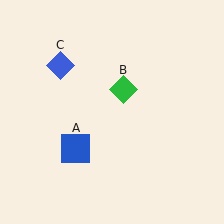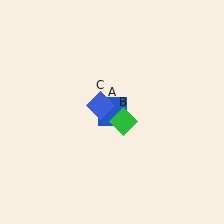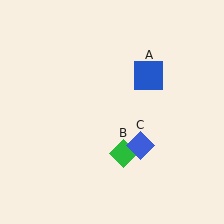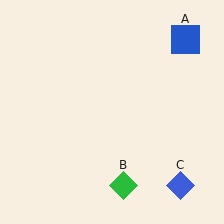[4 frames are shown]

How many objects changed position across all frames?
3 objects changed position: blue square (object A), green diamond (object B), blue diamond (object C).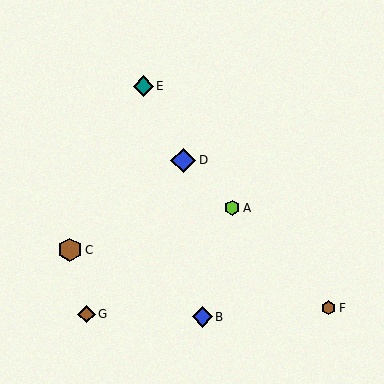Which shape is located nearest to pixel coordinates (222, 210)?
The lime hexagon (labeled A) at (232, 208) is nearest to that location.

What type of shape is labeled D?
Shape D is a blue diamond.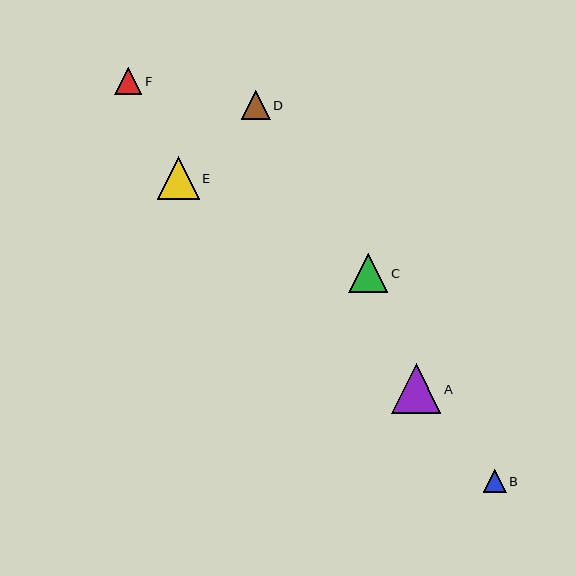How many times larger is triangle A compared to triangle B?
Triangle A is approximately 2.2 times the size of triangle B.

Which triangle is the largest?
Triangle A is the largest with a size of approximately 50 pixels.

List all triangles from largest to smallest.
From largest to smallest: A, E, C, D, F, B.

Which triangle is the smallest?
Triangle B is the smallest with a size of approximately 23 pixels.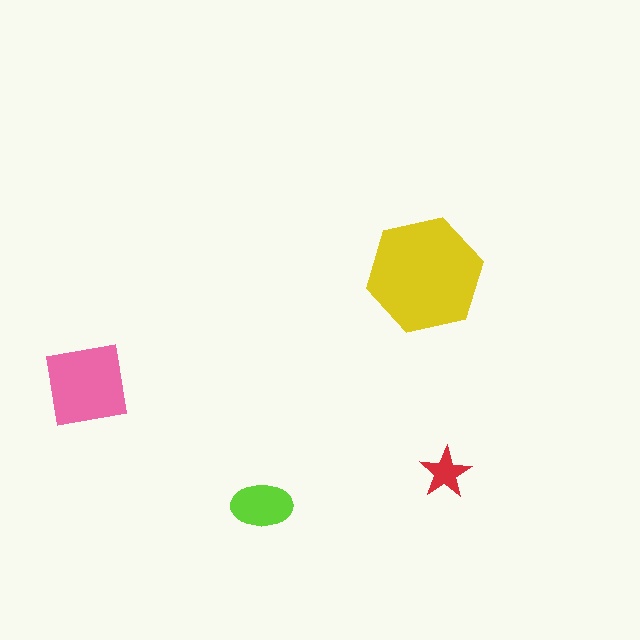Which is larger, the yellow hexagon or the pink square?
The yellow hexagon.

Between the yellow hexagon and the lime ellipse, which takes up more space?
The yellow hexagon.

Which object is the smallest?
The red star.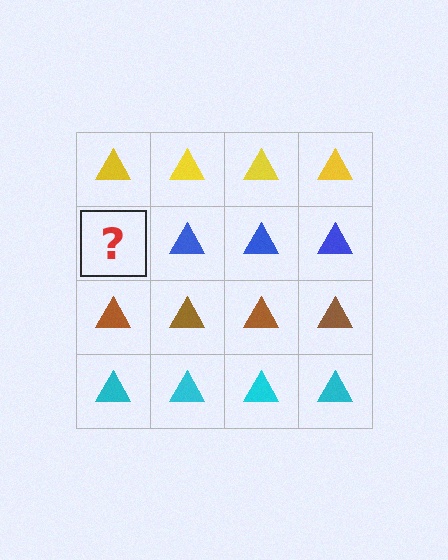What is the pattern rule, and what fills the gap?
The rule is that each row has a consistent color. The gap should be filled with a blue triangle.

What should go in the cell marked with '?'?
The missing cell should contain a blue triangle.